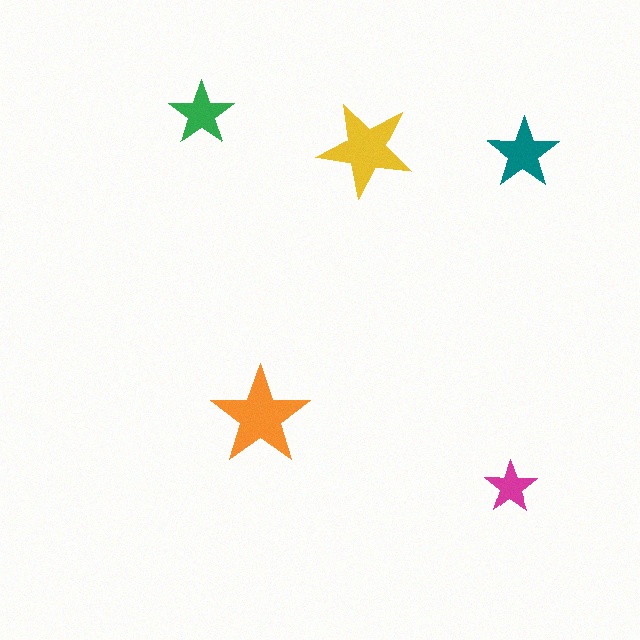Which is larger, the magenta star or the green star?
The green one.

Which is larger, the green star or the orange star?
The orange one.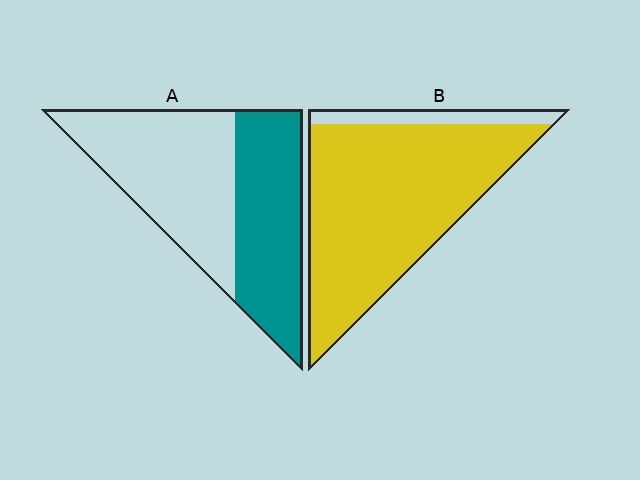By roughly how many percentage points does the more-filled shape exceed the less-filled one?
By roughly 45 percentage points (B over A).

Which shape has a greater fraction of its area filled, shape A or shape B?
Shape B.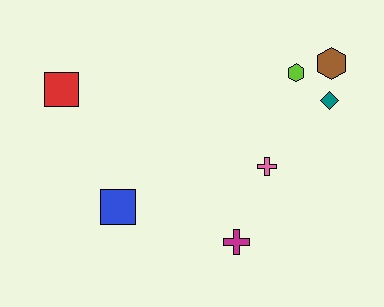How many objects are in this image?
There are 7 objects.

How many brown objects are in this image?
There is 1 brown object.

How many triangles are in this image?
There are no triangles.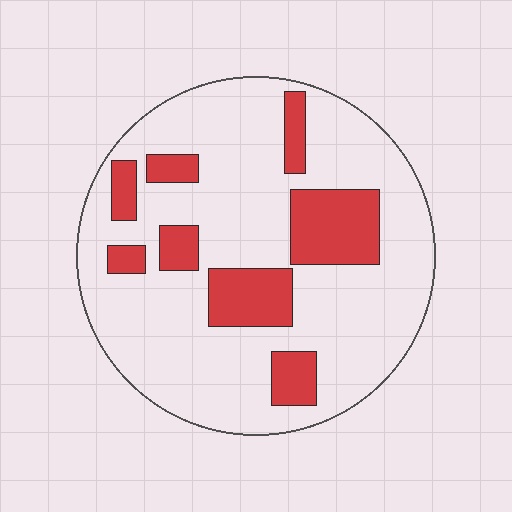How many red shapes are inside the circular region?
8.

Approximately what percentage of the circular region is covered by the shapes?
Approximately 20%.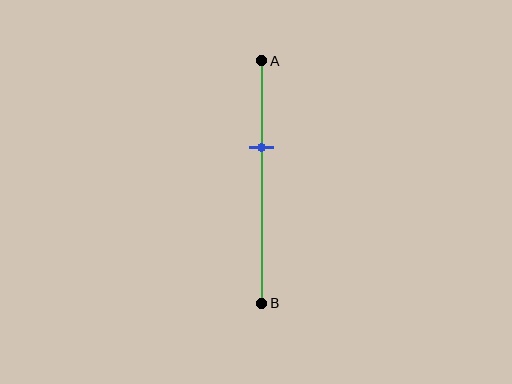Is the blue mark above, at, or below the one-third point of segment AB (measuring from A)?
The blue mark is approximately at the one-third point of segment AB.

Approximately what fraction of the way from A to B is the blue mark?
The blue mark is approximately 35% of the way from A to B.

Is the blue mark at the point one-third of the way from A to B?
Yes, the mark is approximately at the one-third point.